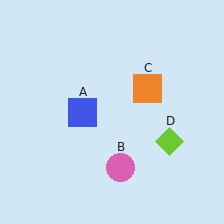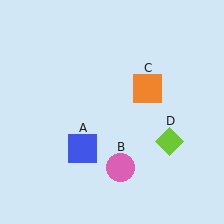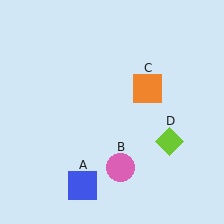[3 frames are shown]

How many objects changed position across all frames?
1 object changed position: blue square (object A).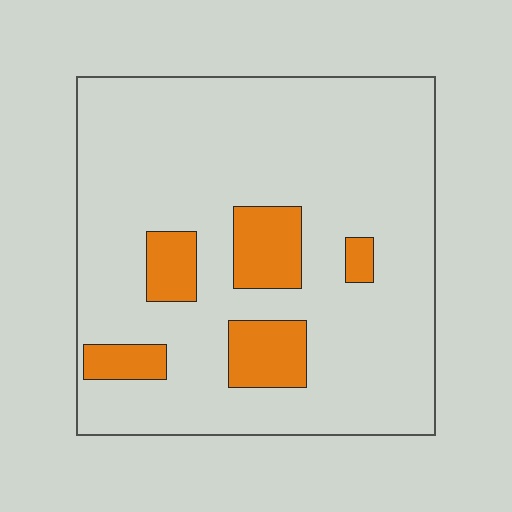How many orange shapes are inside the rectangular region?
5.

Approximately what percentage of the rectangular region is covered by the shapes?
Approximately 15%.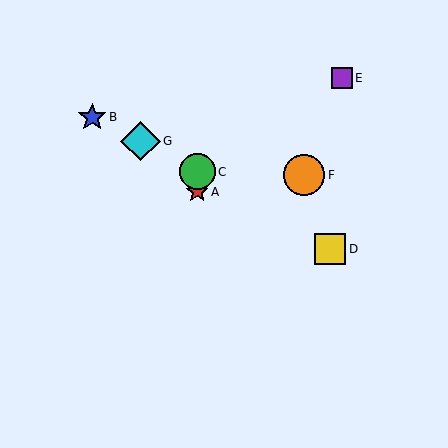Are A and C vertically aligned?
Yes, both are at x≈197.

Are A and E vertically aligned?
No, A is at x≈197 and E is at x≈342.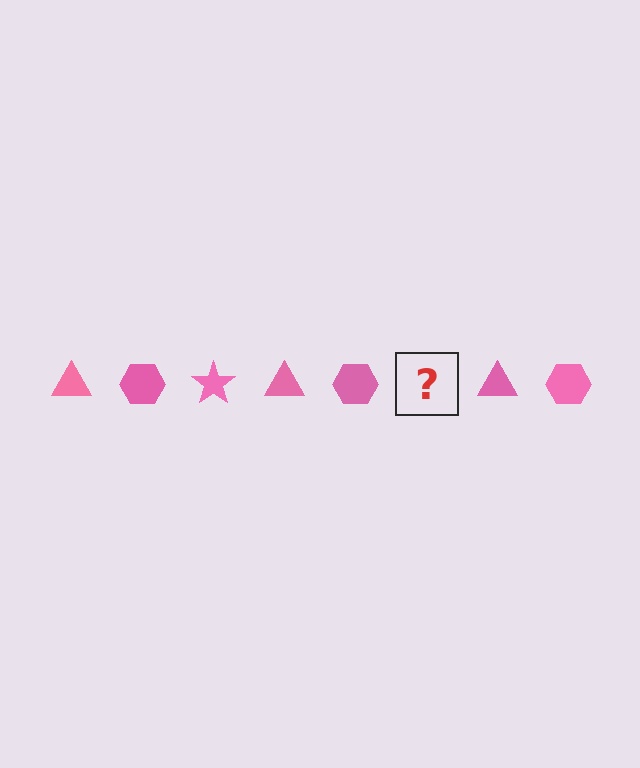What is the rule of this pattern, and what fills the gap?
The rule is that the pattern cycles through triangle, hexagon, star shapes in pink. The gap should be filled with a pink star.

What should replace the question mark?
The question mark should be replaced with a pink star.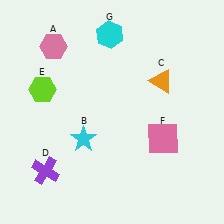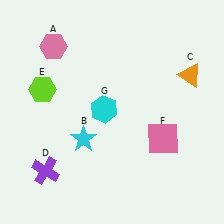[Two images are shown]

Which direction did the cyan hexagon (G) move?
The cyan hexagon (G) moved down.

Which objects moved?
The objects that moved are: the orange triangle (C), the cyan hexagon (G).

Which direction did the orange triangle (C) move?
The orange triangle (C) moved right.